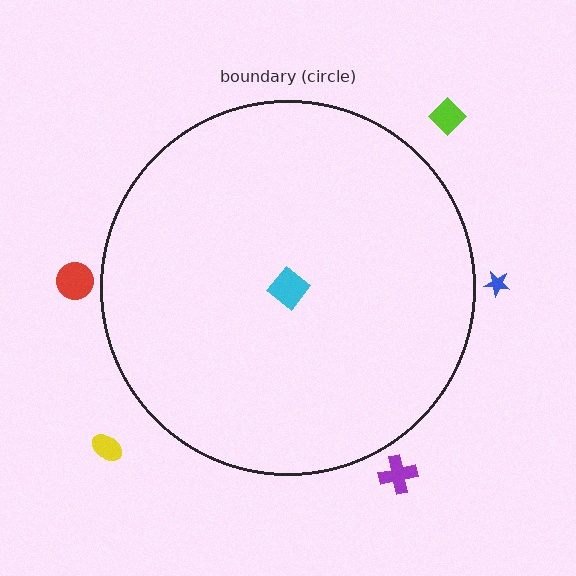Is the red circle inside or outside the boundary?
Outside.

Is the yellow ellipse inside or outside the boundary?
Outside.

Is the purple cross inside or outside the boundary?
Outside.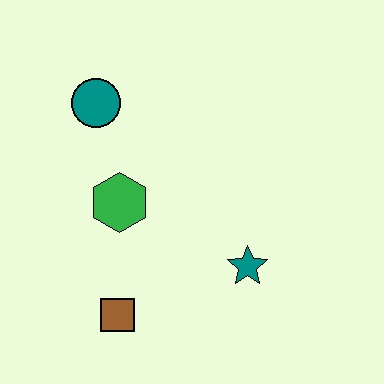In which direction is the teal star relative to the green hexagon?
The teal star is to the right of the green hexagon.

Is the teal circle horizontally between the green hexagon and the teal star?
No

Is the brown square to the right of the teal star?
No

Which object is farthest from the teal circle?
The teal star is farthest from the teal circle.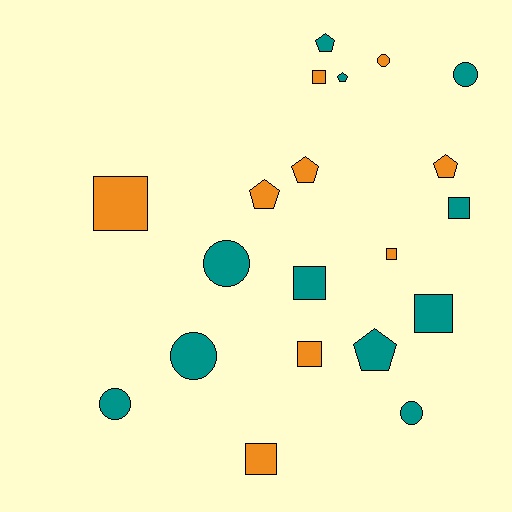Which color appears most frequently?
Teal, with 11 objects.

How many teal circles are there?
There are 5 teal circles.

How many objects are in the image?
There are 20 objects.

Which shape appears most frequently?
Square, with 8 objects.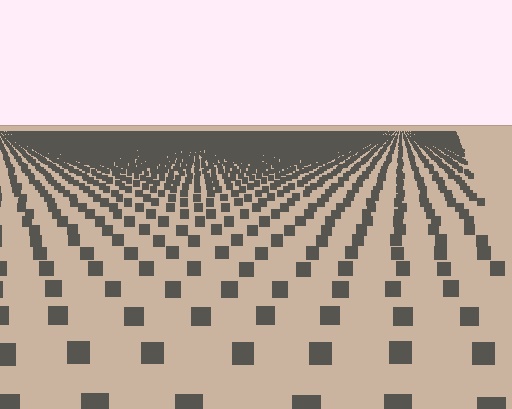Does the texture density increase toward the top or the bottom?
Density increases toward the top.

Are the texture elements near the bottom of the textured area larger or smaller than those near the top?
Larger. Near the bottom, elements are closer to the viewer and appear at a bigger on-screen size.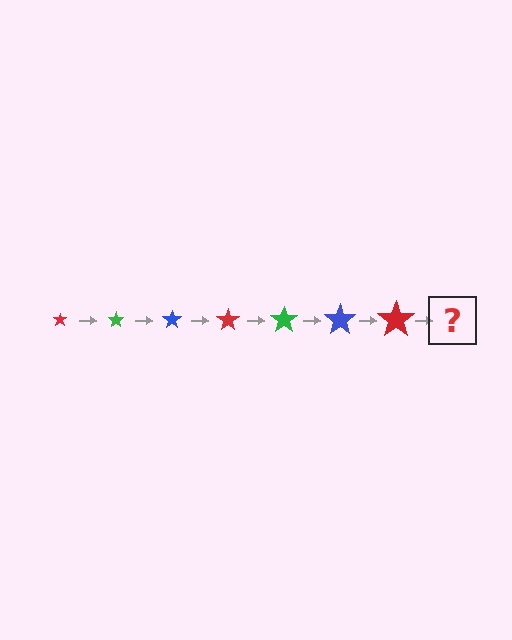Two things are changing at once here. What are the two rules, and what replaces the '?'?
The two rules are that the star grows larger each step and the color cycles through red, green, and blue. The '?' should be a green star, larger than the previous one.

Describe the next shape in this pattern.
It should be a green star, larger than the previous one.